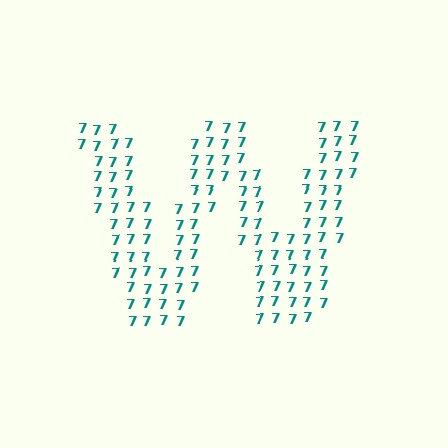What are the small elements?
The small elements are digit 7's.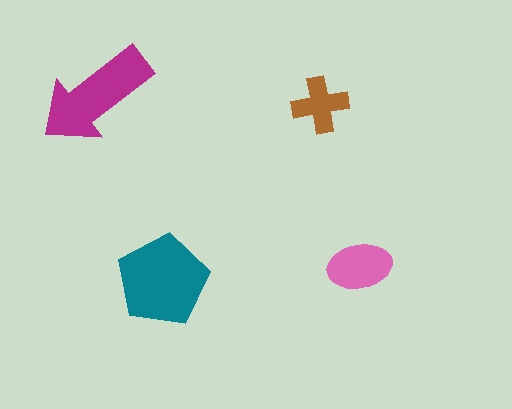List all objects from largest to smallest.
The teal pentagon, the magenta arrow, the pink ellipse, the brown cross.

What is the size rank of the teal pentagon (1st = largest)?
1st.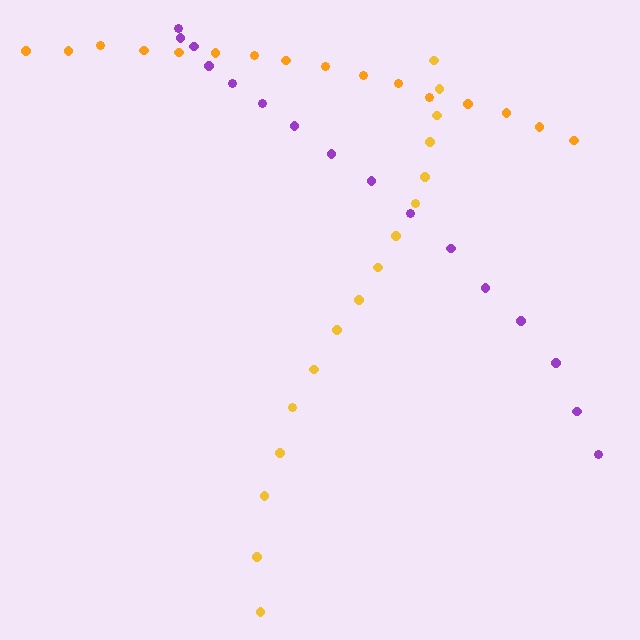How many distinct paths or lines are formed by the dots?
There are 3 distinct paths.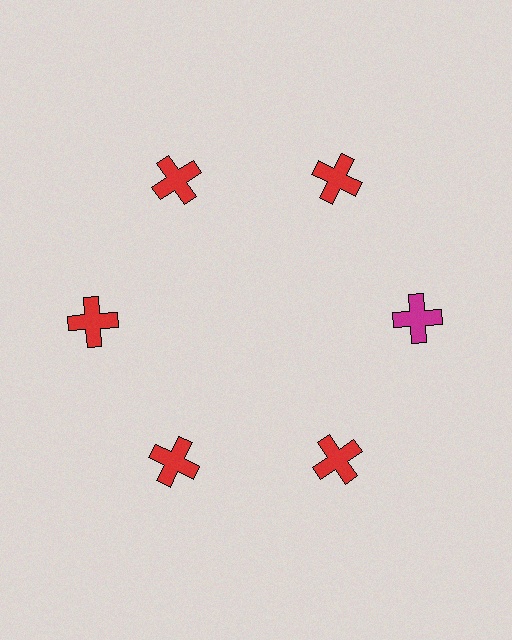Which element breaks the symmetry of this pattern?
The magenta cross at roughly the 3 o'clock position breaks the symmetry. All other shapes are red crosses.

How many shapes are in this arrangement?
There are 6 shapes arranged in a ring pattern.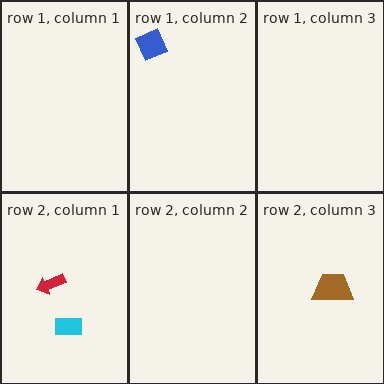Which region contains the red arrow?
The row 2, column 1 region.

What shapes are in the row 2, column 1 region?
The cyan rectangle, the red arrow.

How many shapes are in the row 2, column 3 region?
1.